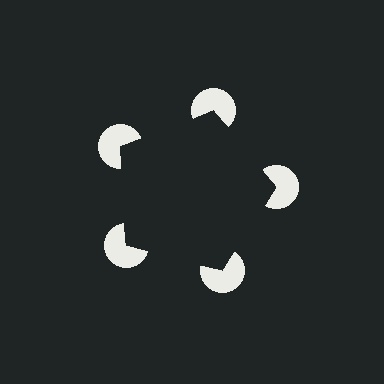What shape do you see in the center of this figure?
An illusory pentagon — its edges are inferred from the aligned wedge cuts in the pac-man discs, not physically drawn.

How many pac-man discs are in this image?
There are 5 — one at each vertex of the illusory pentagon.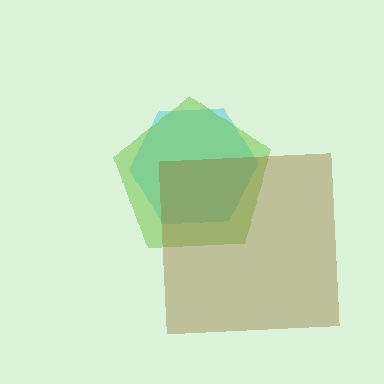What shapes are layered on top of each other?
The layered shapes are: a cyan hexagon, a lime pentagon, a brown square.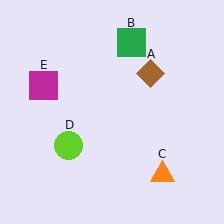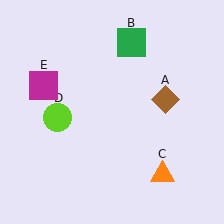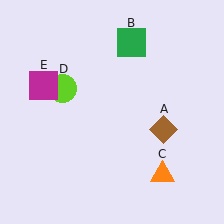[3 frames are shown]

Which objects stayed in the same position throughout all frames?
Green square (object B) and orange triangle (object C) and magenta square (object E) remained stationary.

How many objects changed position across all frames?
2 objects changed position: brown diamond (object A), lime circle (object D).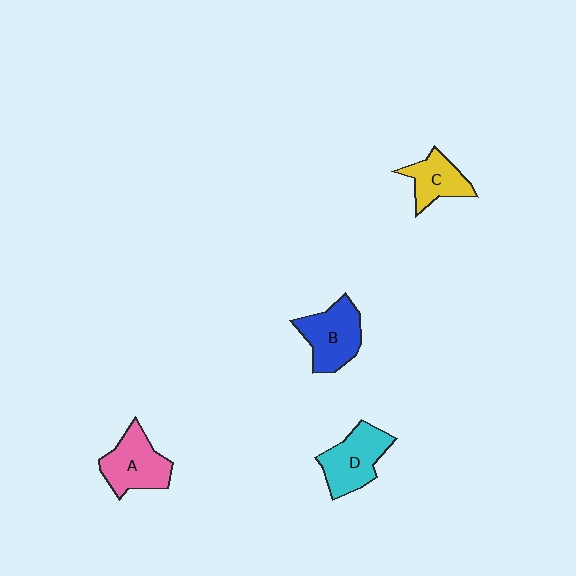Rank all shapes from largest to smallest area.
From largest to smallest: B (blue), D (cyan), A (pink), C (yellow).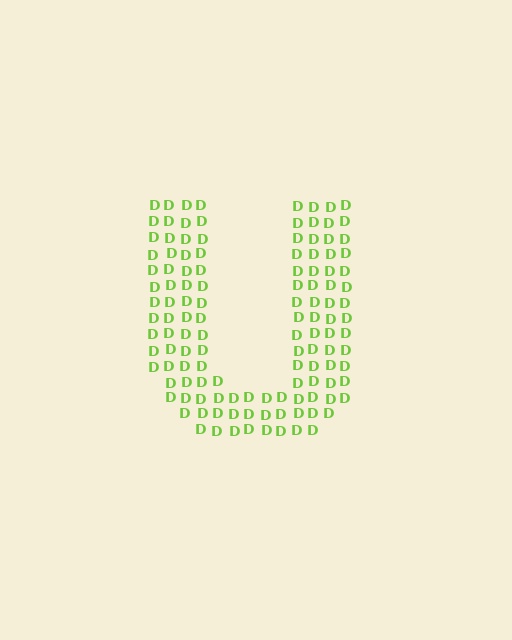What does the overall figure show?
The overall figure shows the letter U.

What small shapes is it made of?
It is made of small letter D's.